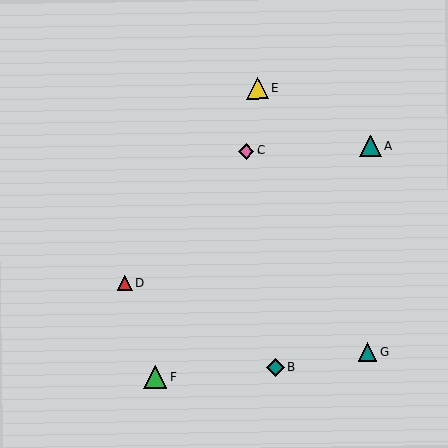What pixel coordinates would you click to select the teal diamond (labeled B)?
Click at (276, 368) to select the teal diamond B.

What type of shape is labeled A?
Shape A is a teal triangle.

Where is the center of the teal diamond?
The center of the teal diamond is at (276, 368).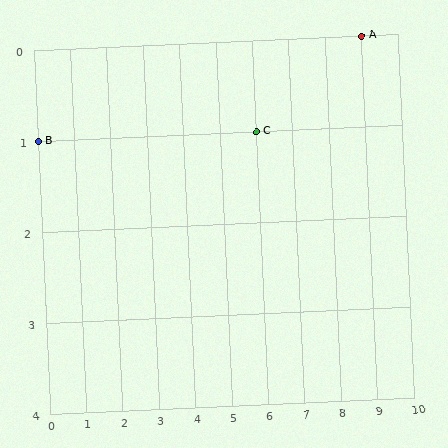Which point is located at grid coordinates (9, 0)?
Point A is at (9, 0).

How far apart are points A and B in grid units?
Points A and B are 9 columns and 1 row apart (about 9.1 grid units diagonally).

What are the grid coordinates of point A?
Point A is at grid coordinates (9, 0).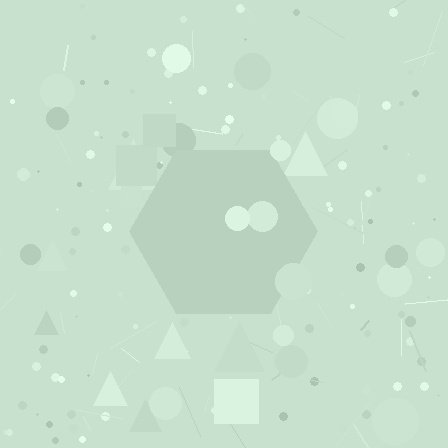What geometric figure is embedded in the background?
A hexagon is embedded in the background.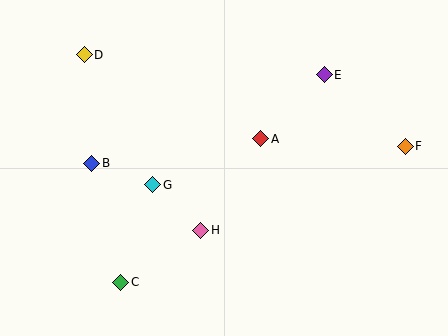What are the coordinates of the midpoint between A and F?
The midpoint between A and F is at (333, 142).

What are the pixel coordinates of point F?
Point F is at (405, 146).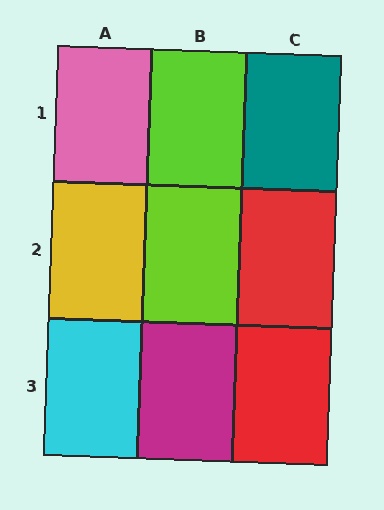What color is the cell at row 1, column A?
Pink.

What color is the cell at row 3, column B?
Magenta.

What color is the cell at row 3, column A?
Cyan.